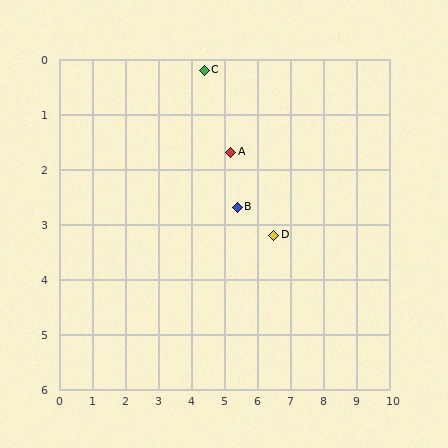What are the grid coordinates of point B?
Point B is at approximately (5.4, 2.7).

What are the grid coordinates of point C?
Point C is at approximately (4.4, 0.2).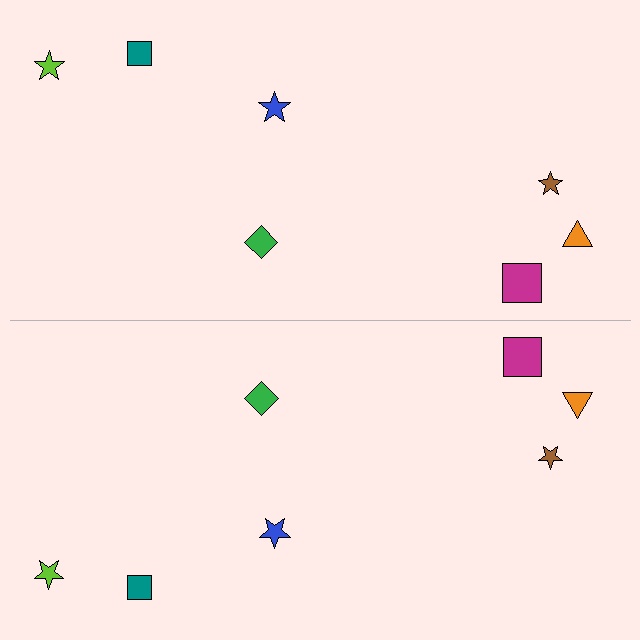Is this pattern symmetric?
Yes, this pattern has bilateral (reflection) symmetry.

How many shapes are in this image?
There are 14 shapes in this image.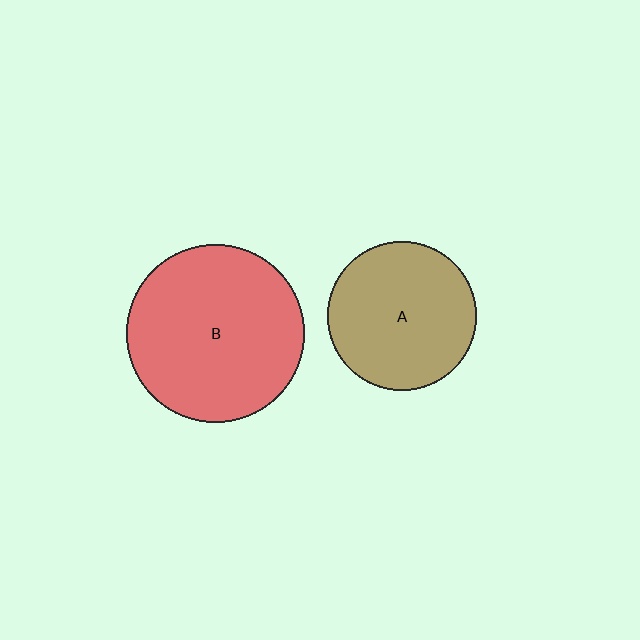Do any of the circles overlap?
No, none of the circles overlap.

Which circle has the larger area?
Circle B (red).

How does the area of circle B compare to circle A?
Approximately 1.4 times.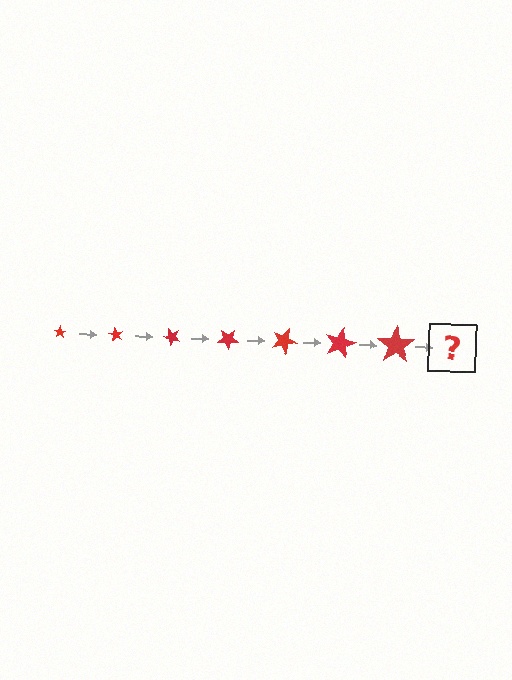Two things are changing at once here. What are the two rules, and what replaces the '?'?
The two rules are that the star grows larger each step and it rotates 60 degrees each step. The '?' should be a star, larger than the previous one and rotated 420 degrees from the start.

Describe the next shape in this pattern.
It should be a star, larger than the previous one and rotated 420 degrees from the start.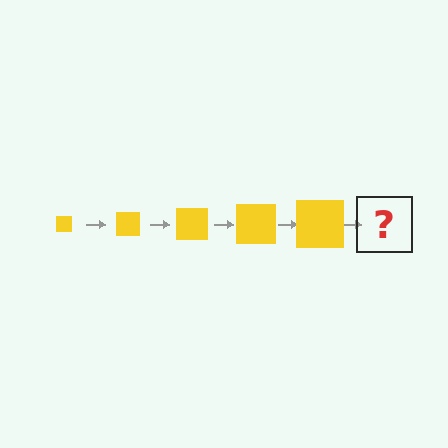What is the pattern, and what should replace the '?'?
The pattern is that the square gets progressively larger each step. The '?' should be a yellow square, larger than the previous one.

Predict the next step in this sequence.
The next step is a yellow square, larger than the previous one.